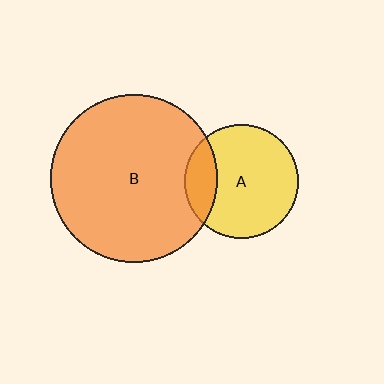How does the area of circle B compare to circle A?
Approximately 2.2 times.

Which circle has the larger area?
Circle B (orange).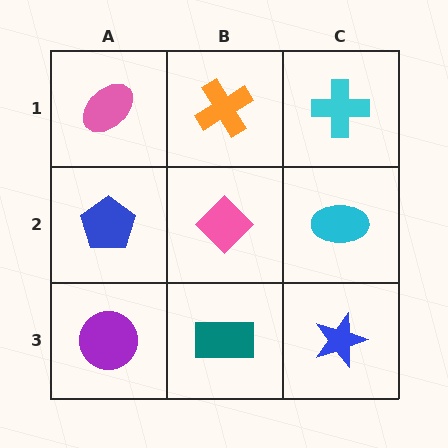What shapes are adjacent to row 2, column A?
A pink ellipse (row 1, column A), a purple circle (row 3, column A), a pink diamond (row 2, column B).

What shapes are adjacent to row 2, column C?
A cyan cross (row 1, column C), a blue star (row 3, column C), a pink diamond (row 2, column B).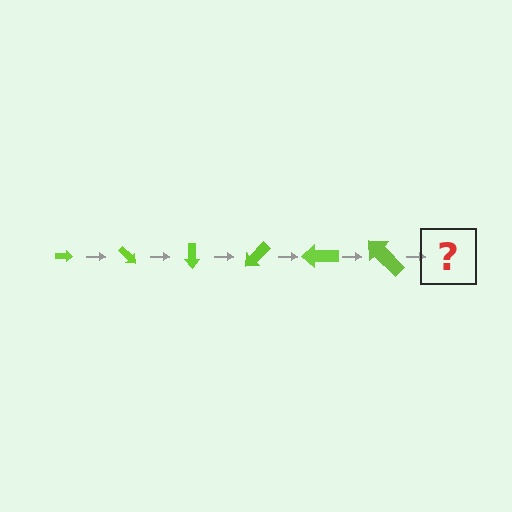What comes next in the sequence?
The next element should be an arrow, larger than the previous one and rotated 270 degrees from the start.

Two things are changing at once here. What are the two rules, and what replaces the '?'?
The two rules are that the arrow grows larger each step and it rotates 45 degrees each step. The '?' should be an arrow, larger than the previous one and rotated 270 degrees from the start.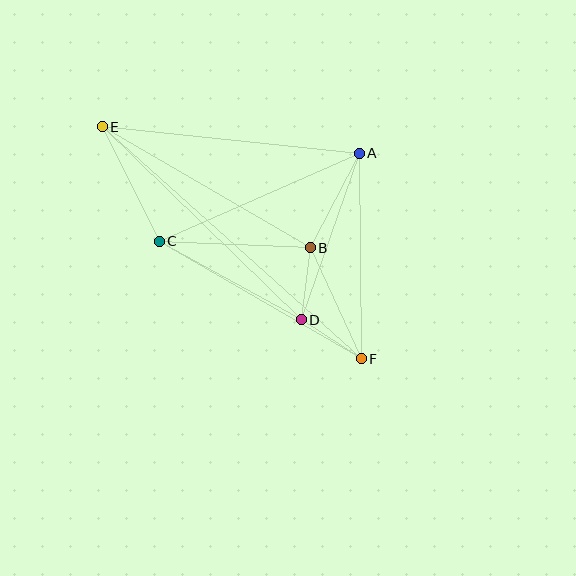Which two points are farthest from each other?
Points E and F are farthest from each other.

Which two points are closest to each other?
Points D and F are closest to each other.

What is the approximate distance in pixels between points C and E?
The distance between C and E is approximately 128 pixels.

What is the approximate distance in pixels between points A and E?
The distance between A and E is approximately 259 pixels.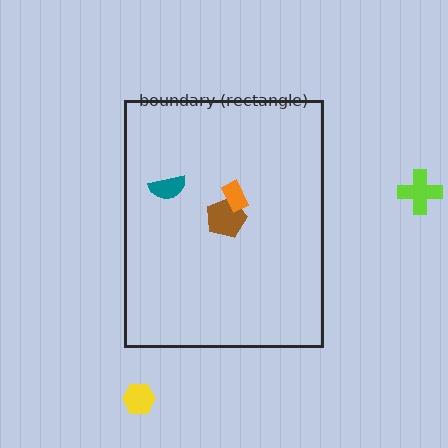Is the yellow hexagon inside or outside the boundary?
Outside.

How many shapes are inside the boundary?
3 inside, 2 outside.